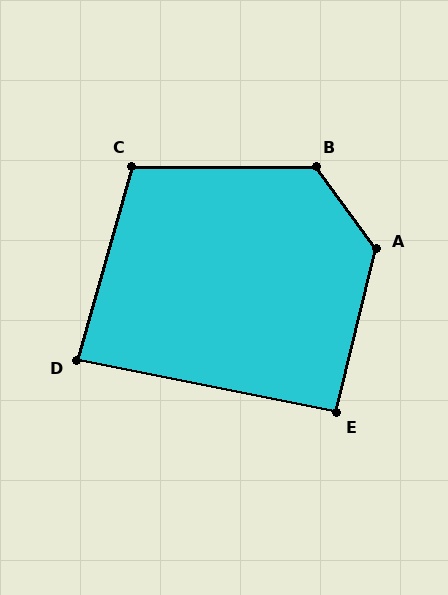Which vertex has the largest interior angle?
A, at approximately 130 degrees.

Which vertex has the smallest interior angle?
D, at approximately 85 degrees.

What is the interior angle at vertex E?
Approximately 93 degrees (approximately right).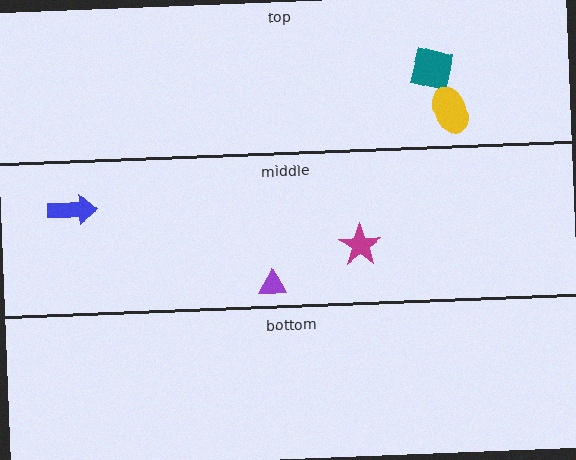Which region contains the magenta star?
The middle region.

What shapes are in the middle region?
The magenta star, the purple triangle, the blue arrow.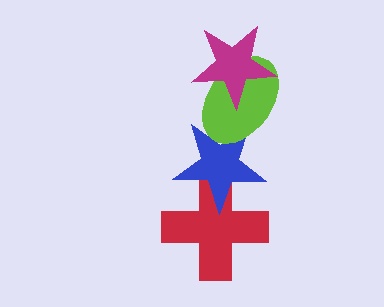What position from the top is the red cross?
The red cross is 4th from the top.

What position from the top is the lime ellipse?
The lime ellipse is 2nd from the top.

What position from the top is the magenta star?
The magenta star is 1st from the top.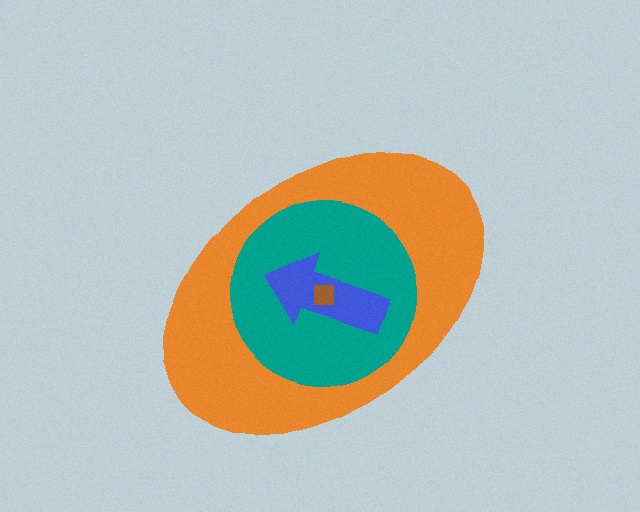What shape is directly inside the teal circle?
The blue arrow.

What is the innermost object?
The brown square.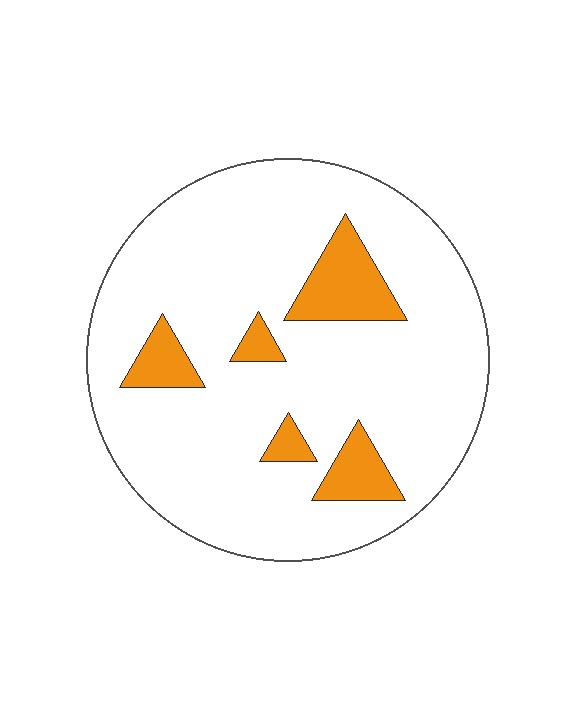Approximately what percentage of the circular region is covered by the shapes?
Approximately 15%.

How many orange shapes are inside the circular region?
5.